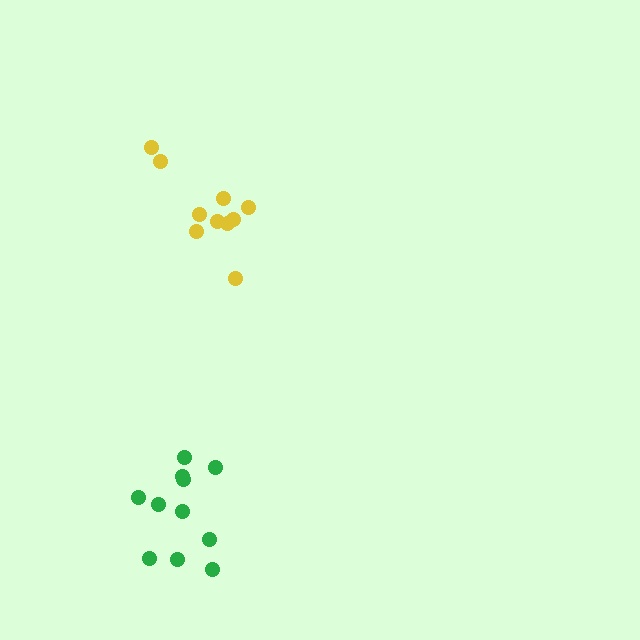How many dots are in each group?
Group 1: 10 dots, Group 2: 11 dots (21 total).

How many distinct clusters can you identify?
There are 2 distinct clusters.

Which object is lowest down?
The green cluster is bottommost.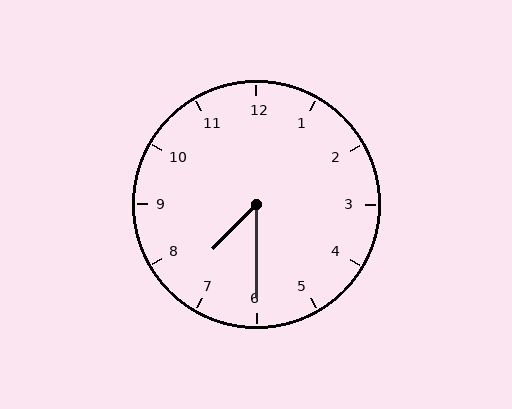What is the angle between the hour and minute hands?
Approximately 45 degrees.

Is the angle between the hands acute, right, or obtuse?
It is acute.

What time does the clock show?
7:30.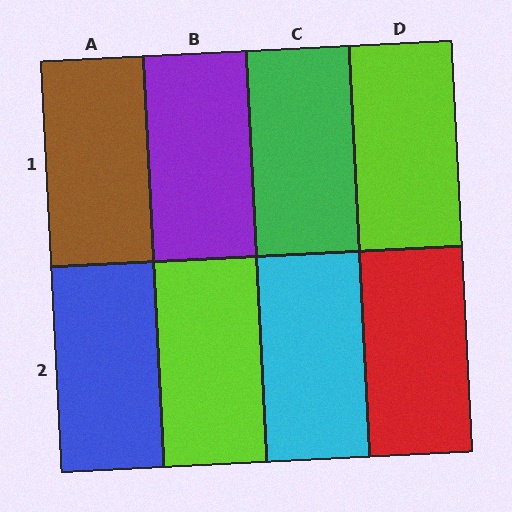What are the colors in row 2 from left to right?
Blue, lime, cyan, red.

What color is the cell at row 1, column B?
Purple.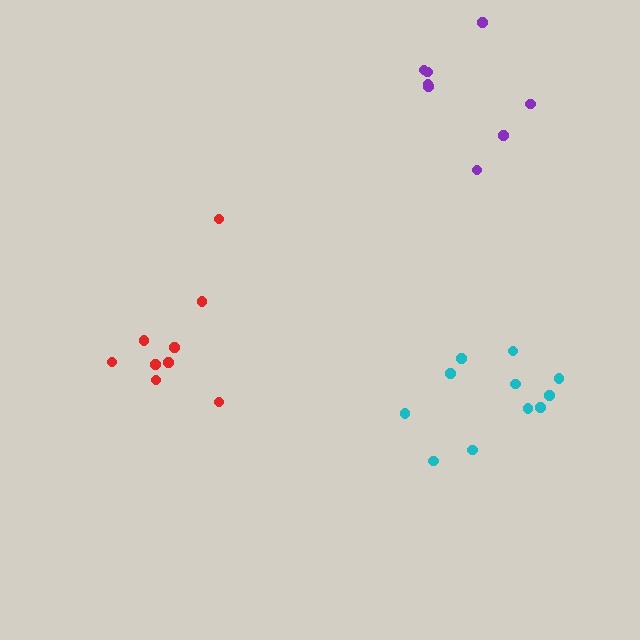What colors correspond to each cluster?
The clusters are colored: red, cyan, purple.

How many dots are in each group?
Group 1: 9 dots, Group 2: 11 dots, Group 3: 8 dots (28 total).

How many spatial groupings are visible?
There are 3 spatial groupings.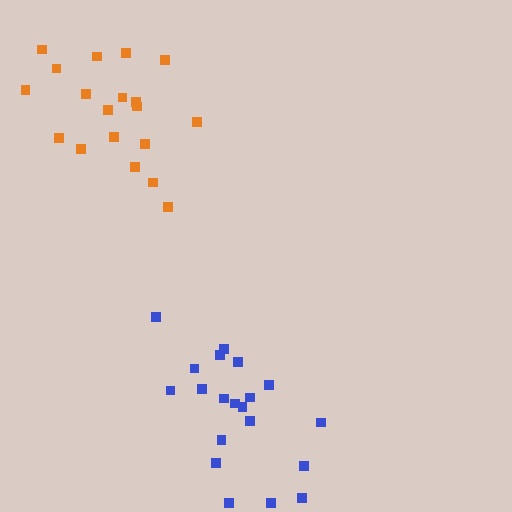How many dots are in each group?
Group 1: 20 dots, Group 2: 19 dots (39 total).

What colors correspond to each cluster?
The clusters are colored: blue, orange.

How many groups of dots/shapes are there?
There are 2 groups.